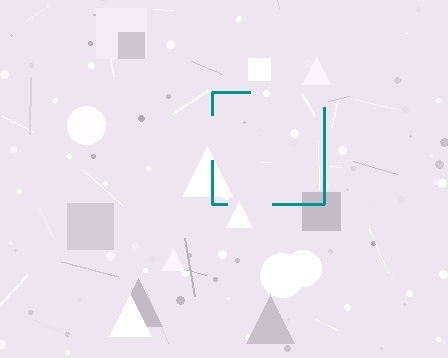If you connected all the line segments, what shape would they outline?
They would outline a square.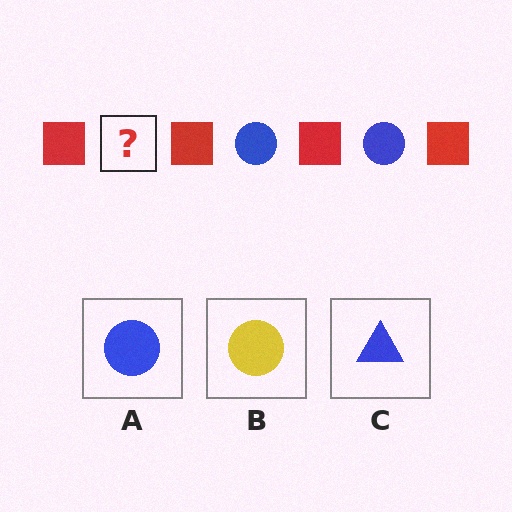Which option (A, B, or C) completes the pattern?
A.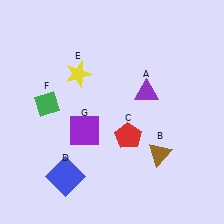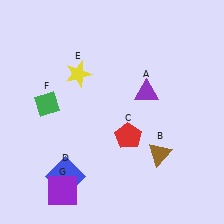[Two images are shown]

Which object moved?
The purple square (G) moved down.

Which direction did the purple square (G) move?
The purple square (G) moved down.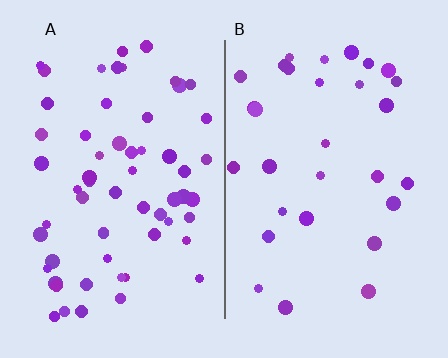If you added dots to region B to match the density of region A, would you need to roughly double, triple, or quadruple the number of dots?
Approximately double.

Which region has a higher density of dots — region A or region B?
A (the left).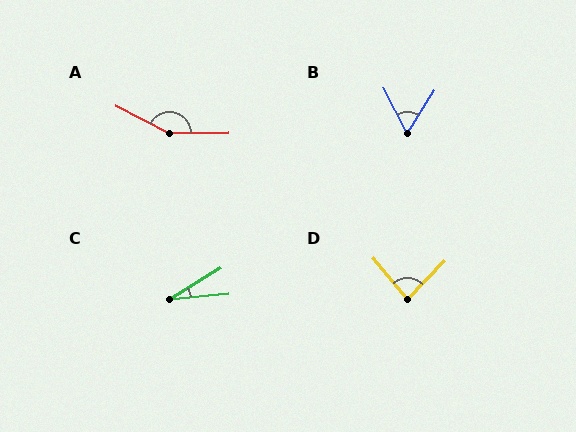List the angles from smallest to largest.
C (26°), B (59°), D (85°), A (152°).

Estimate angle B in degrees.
Approximately 59 degrees.